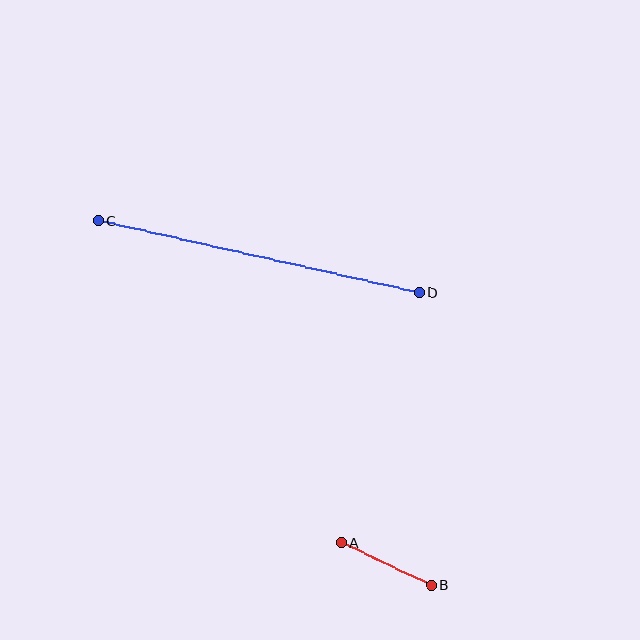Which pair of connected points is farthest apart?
Points C and D are farthest apart.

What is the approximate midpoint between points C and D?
The midpoint is at approximately (259, 257) pixels.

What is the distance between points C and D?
The distance is approximately 329 pixels.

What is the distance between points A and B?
The distance is approximately 99 pixels.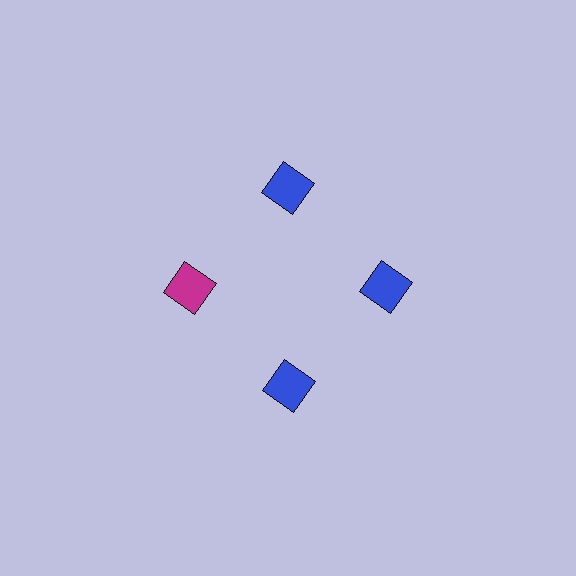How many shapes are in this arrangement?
There are 4 shapes arranged in a ring pattern.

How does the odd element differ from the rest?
It has a different color: magenta instead of blue.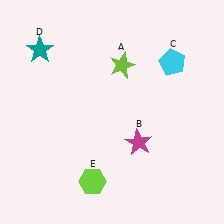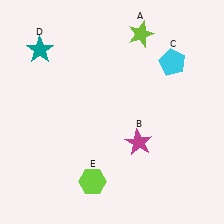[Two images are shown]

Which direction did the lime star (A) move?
The lime star (A) moved up.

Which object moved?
The lime star (A) moved up.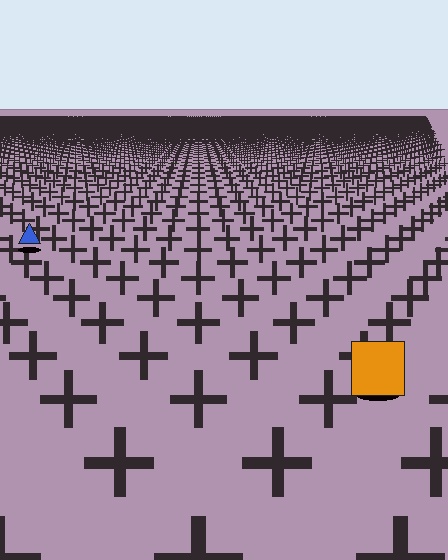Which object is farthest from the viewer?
The blue triangle is farthest from the viewer. It appears smaller and the ground texture around it is denser.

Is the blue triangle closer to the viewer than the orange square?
No. The orange square is closer — you can tell from the texture gradient: the ground texture is coarser near it.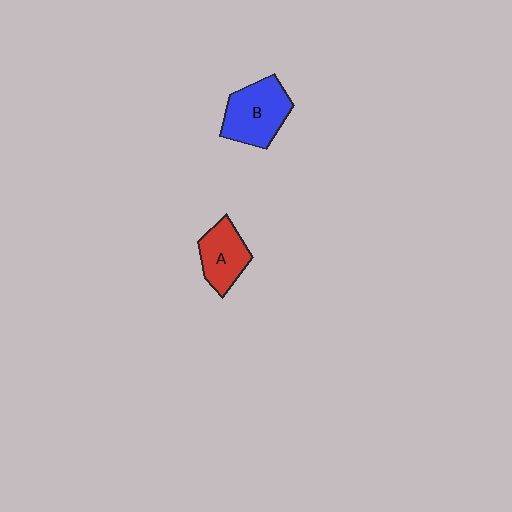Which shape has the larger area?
Shape B (blue).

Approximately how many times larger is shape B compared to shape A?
Approximately 1.3 times.